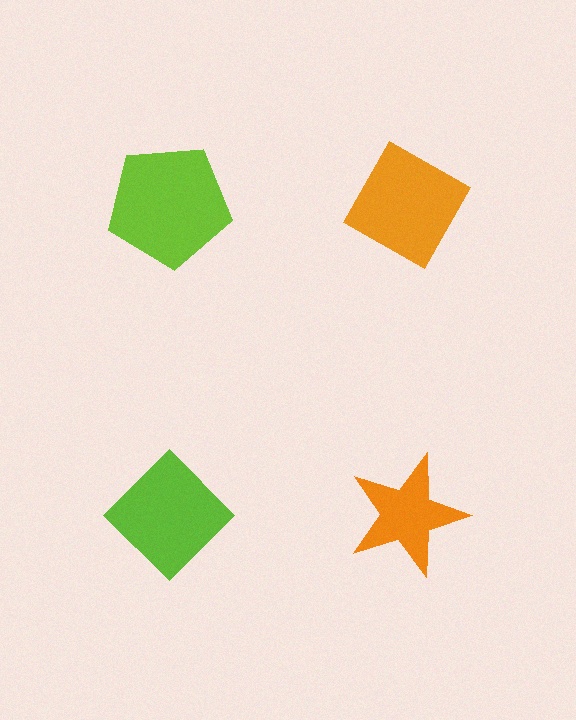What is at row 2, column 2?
An orange star.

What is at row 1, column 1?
A lime pentagon.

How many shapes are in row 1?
2 shapes.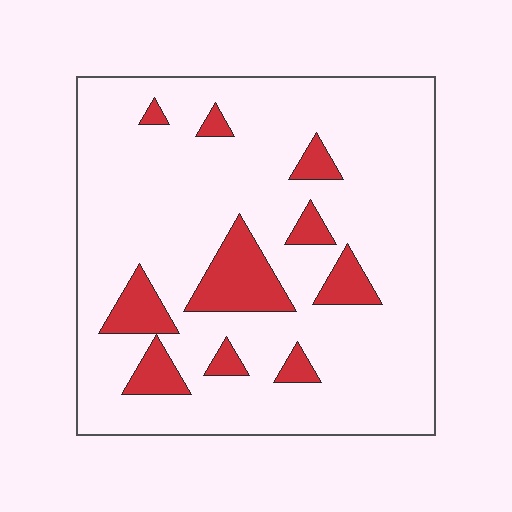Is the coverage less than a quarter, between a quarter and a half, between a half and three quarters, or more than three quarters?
Less than a quarter.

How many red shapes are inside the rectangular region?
10.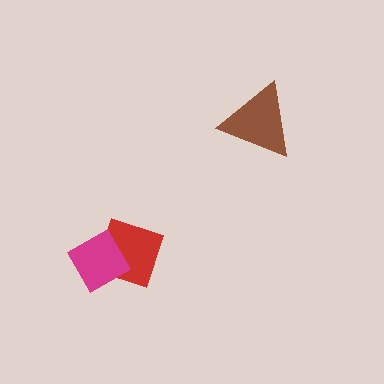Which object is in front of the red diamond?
The magenta diamond is in front of the red diamond.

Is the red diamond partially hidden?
Yes, it is partially covered by another shape.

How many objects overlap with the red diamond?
1 object overlaps with the red diamond.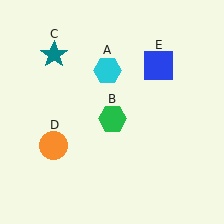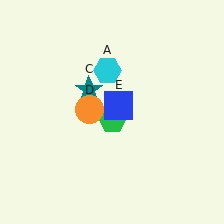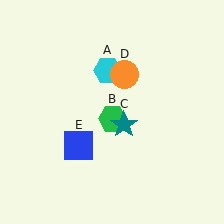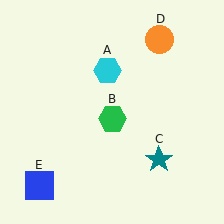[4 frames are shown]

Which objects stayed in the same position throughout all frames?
Cyan hexagon (object A) and green hexagon (object B) remained stationary.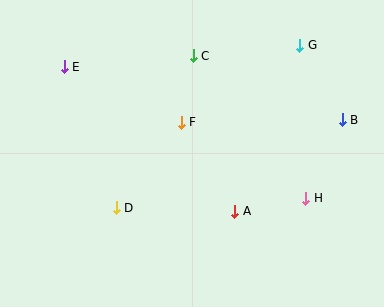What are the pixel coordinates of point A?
Point A is at (235, 211).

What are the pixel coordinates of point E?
Point E is at (64, 67).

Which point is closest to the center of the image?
Point F at (181, 122) is closest to the center.